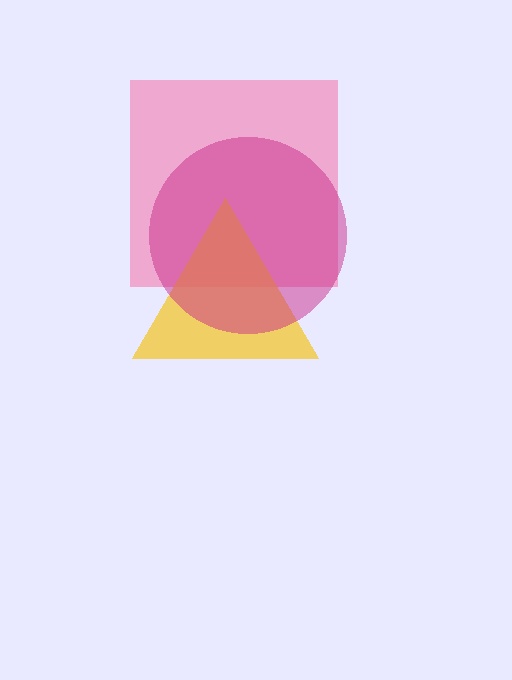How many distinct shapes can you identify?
There are 3 distinct shapes: a pink square, a yellow triangle, a magenta circle.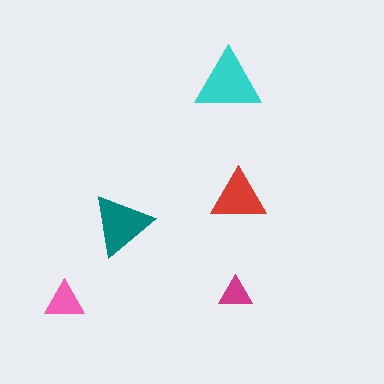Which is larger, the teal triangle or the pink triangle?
The teal one.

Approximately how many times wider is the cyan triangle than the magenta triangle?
About 2 times wider.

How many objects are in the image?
There are 5 objects in the image.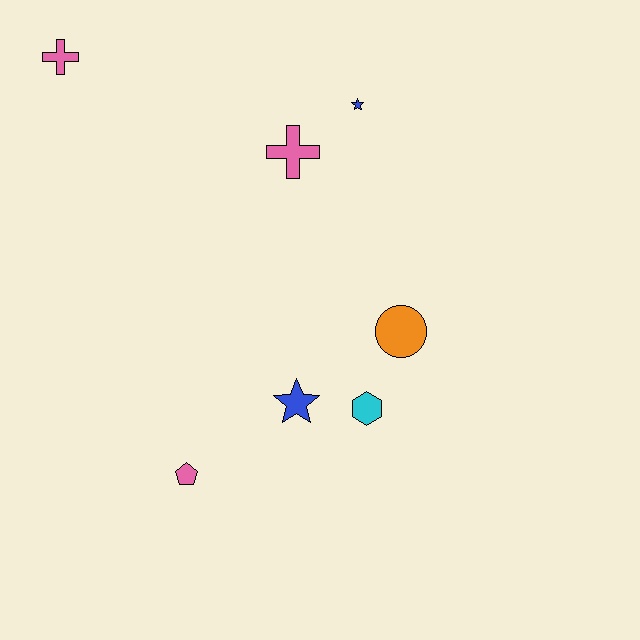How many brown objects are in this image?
There are no brown objects.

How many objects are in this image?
There are 7 objects.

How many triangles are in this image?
There are no triangles.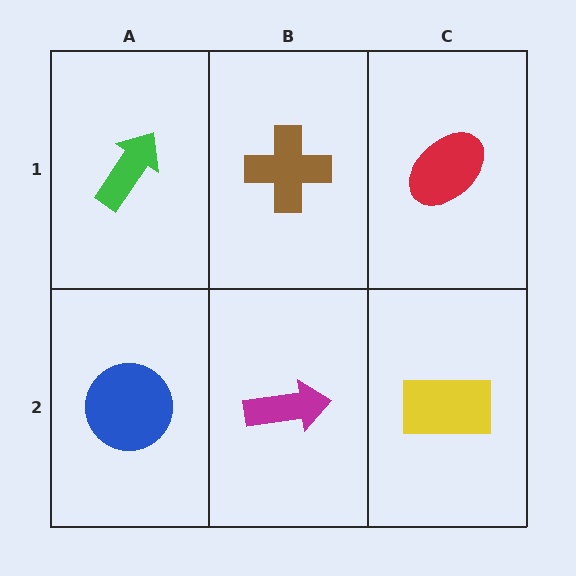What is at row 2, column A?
A blue circle.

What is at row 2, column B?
A magenta arrow.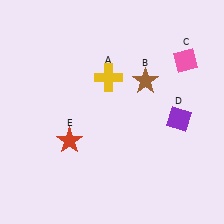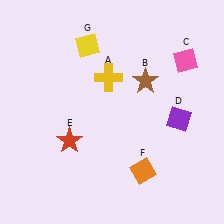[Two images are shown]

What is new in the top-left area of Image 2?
A yellow diamond (G) was added in the top-left area of Image 2.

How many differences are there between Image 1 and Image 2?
There are 2 differences between the two images.